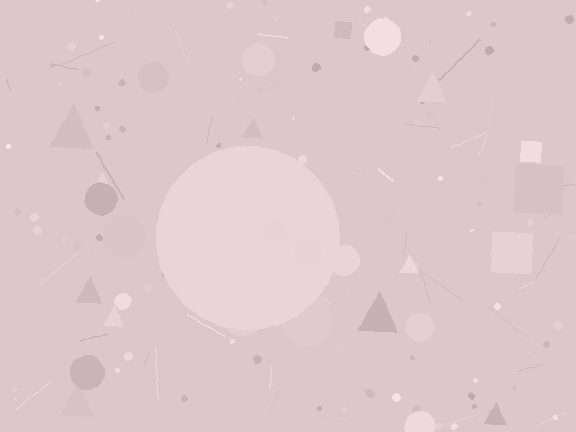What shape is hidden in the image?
A circle is hidden in the image.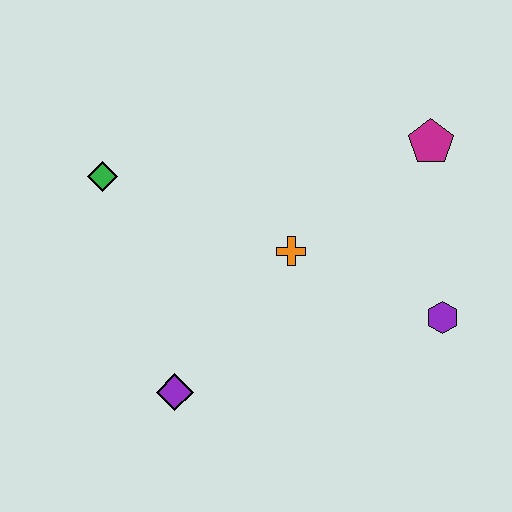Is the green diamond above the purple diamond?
Yes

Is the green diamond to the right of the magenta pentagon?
No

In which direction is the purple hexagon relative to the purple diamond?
The purple hexagon is to the right of the purple diamond.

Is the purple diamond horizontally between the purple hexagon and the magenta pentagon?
No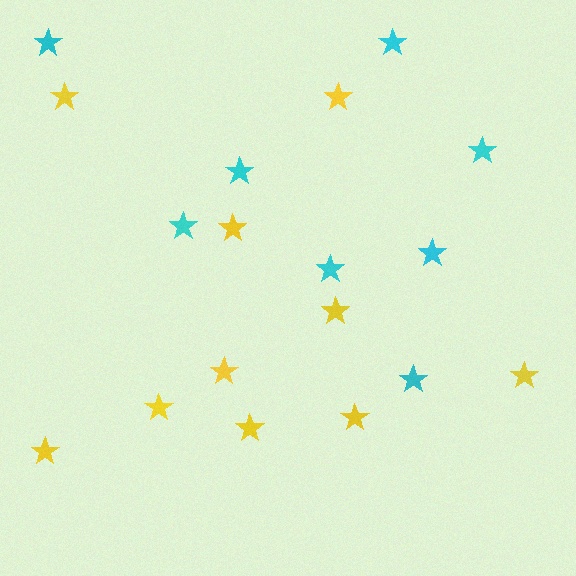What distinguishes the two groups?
There are 2 groups: one group of yellow stars (10) and one group of cyan stars (8).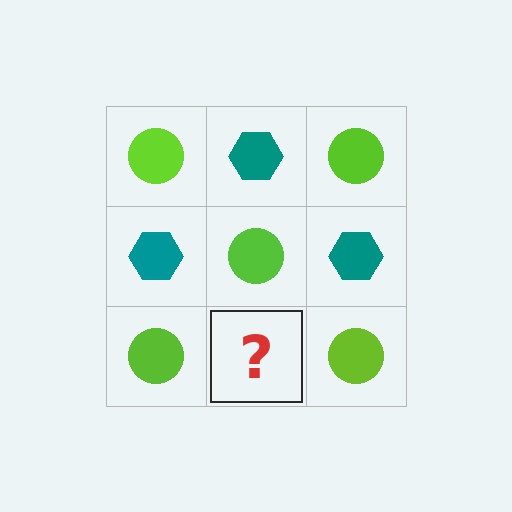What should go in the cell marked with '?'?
The missing cell should contain a teal hexagon.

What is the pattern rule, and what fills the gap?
The rule is that it alternates lime circle and teal hexagon in a checkerboard pattern. The gap should be filled with a teal hexagon.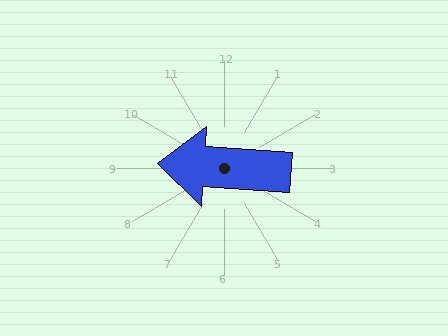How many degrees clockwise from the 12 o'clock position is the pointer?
Approximately 274 degrees.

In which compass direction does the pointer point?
West.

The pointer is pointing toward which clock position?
Roughly 9 o'clock.